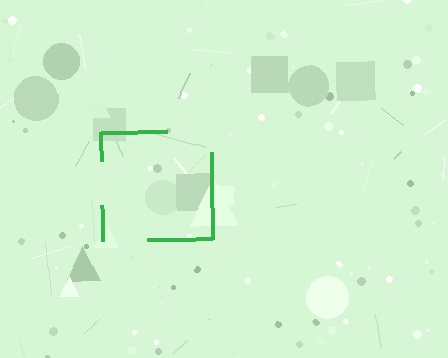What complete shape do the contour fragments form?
The contour fragments form a square.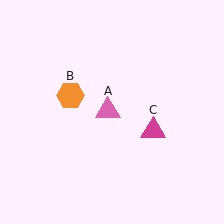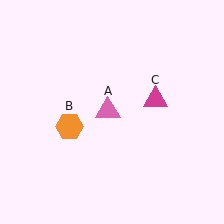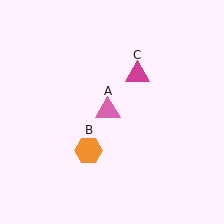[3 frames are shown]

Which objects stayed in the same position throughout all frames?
Pink triangle (object A) remained stationary.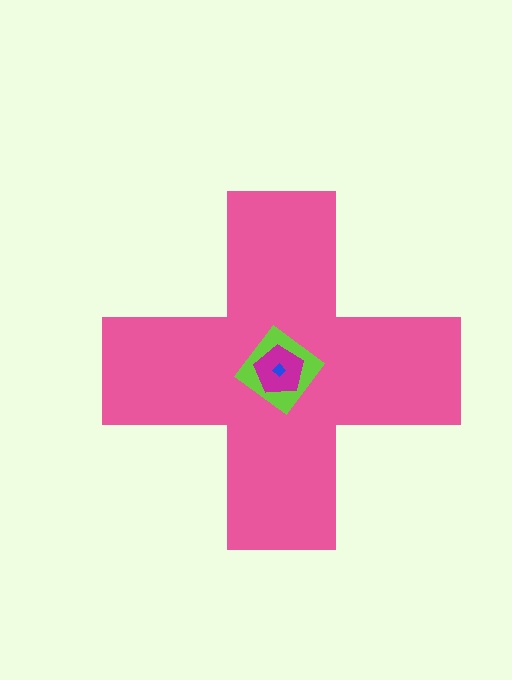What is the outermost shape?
The pink cross.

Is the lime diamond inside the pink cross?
Yes.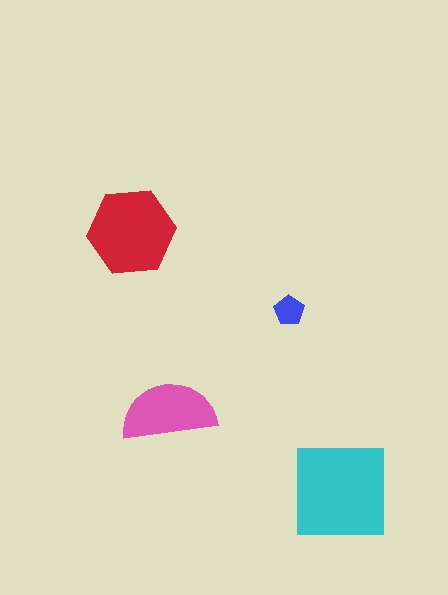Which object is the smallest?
The blue pentagon.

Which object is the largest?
The cyan square.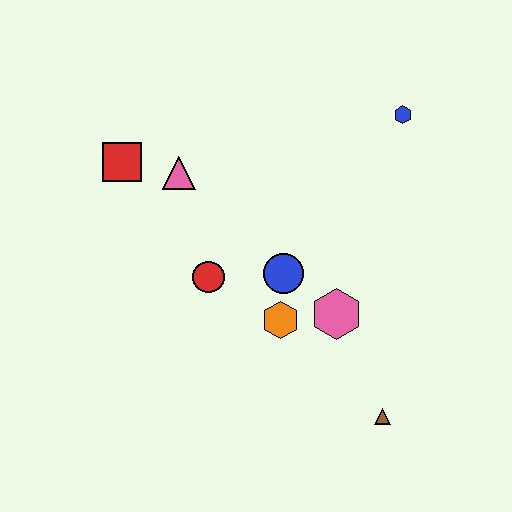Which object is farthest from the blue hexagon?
The brown triangle is farthest from the blue hexagon.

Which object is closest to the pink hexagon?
The orange hexagon is closest to the pink hexagon.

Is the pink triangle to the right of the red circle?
No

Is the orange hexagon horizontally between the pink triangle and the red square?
No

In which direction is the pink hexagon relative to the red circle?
The pink hexagon is to the right of the red circle.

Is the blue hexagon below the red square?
No